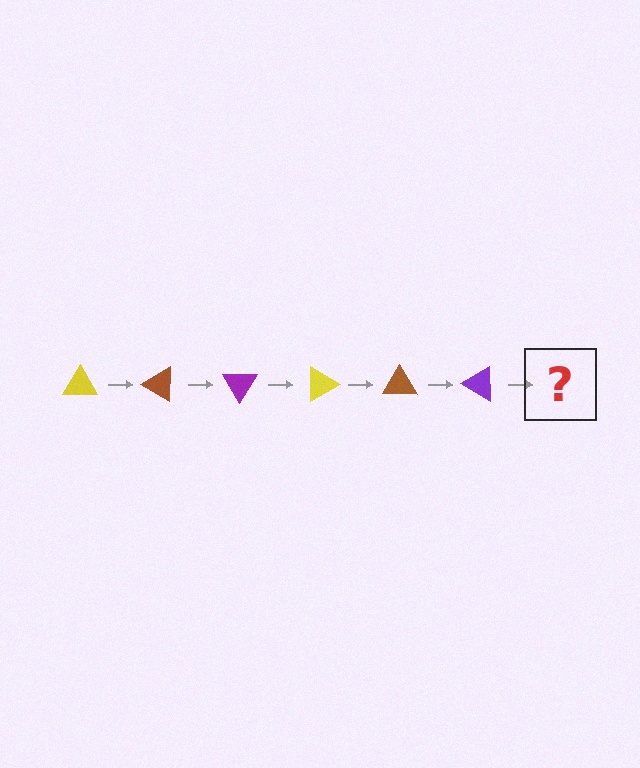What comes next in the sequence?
The next element should be a yellow triangle, rotated 180 degrees from the start.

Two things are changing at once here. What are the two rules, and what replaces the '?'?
The two rules are that it rotates 30 degrees each step and the color cycles through yellow, brown, and purple. The '?' should be a yellow triangle, rotated 180 degrees from the start.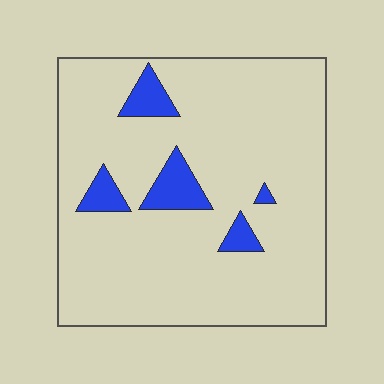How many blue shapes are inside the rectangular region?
5.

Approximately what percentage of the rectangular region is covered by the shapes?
Approximately 10%.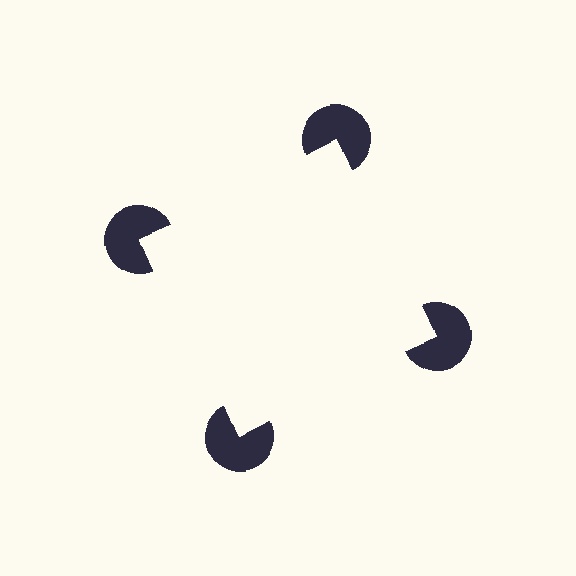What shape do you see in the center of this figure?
An illusory square — its edges are inferred from the aligned wedge cuts in the pac-man discs, not physically drawn.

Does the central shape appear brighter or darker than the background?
It typically appears slightly brighter than the background, even though no actual brightness change is drawn.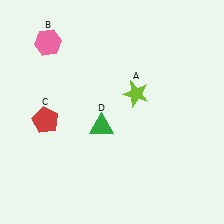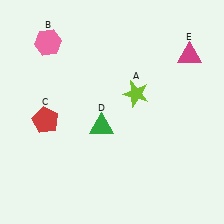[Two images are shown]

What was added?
A magenta triangle (E) was added in Image 2.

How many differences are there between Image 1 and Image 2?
There is 1 difference between the two images.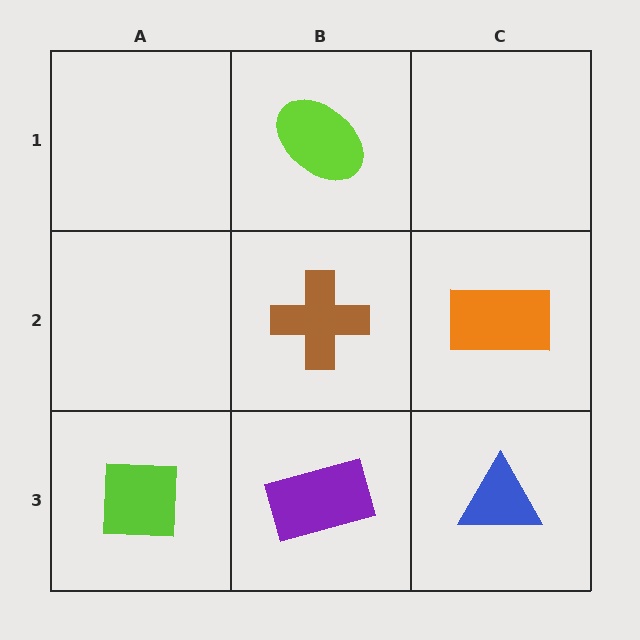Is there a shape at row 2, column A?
No, that cell is empty.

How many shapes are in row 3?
3 shapes.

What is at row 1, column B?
A lime ellipse.